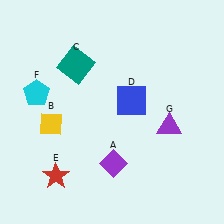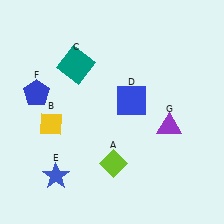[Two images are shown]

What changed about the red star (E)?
In Image 1, E is red. In Image 2, it changed to blue.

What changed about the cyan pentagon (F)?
In Image 1, F is cyan. In Image 2, it changed to blue.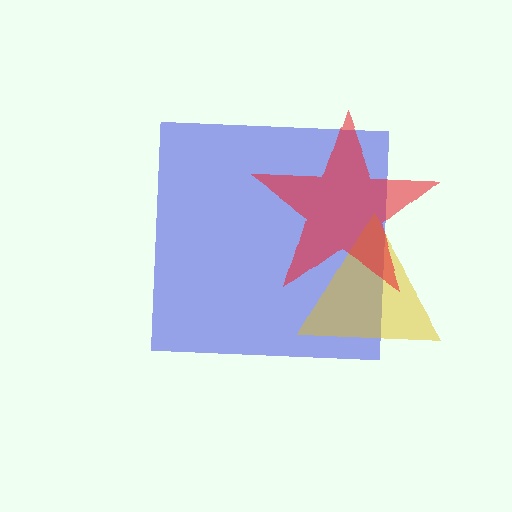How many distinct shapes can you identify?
There are 3 distinct shapes: a blue square, a yellow triangle, a red star.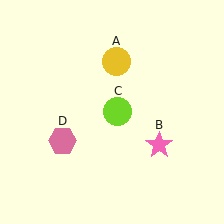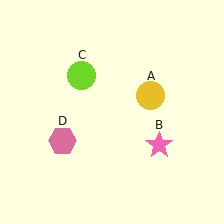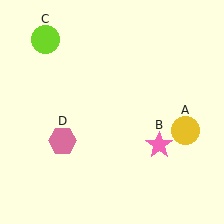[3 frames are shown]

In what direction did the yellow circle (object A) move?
The yellow circle (object A) moved down and to the right.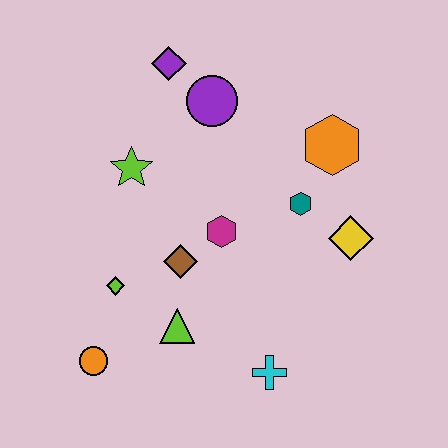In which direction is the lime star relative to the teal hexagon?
The lime star is to the left of the teal hexagon.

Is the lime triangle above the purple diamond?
No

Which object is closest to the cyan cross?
The lime triangle is closest to the cyan cross.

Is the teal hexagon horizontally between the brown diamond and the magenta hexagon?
No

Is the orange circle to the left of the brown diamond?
Yes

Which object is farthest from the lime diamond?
The orange hexagon is farthest from the lime diamond.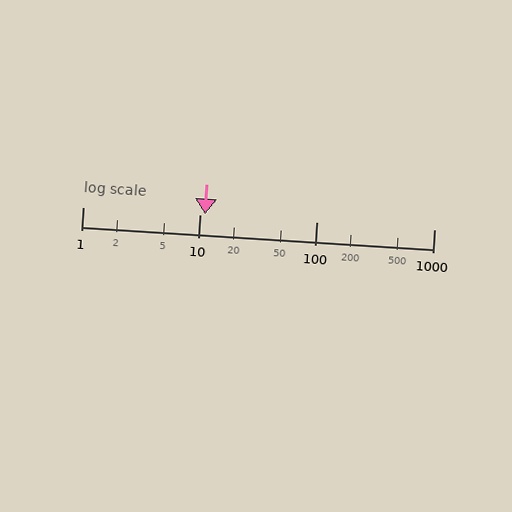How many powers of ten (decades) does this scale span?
The scale spans 3 decades, from 1 to 1000.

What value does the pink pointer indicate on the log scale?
The pointer indicates approximately 11.